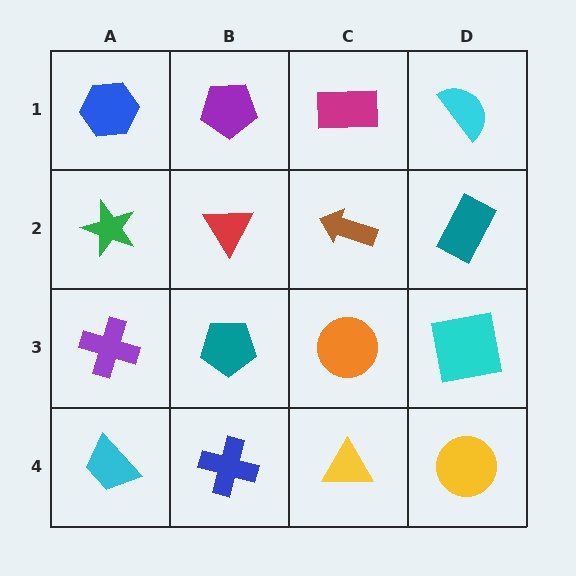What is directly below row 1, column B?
A red triangle.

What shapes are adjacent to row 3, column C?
A brown arrow (row 2, column C), a yellow triangle (row 4, column C), a teal pentagon (row 3, column B), a cyan square (row 3, column D).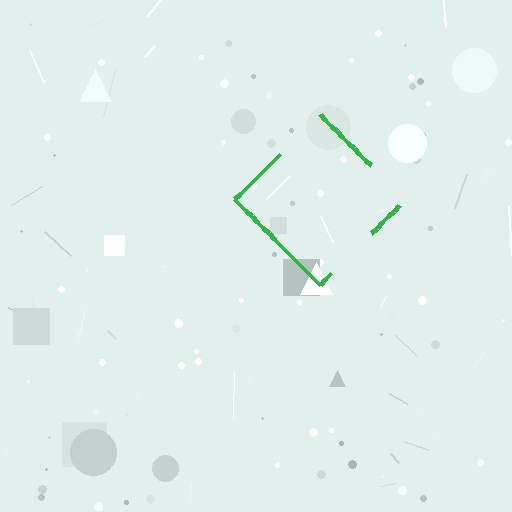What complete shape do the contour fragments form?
The contour fragments form a diamond.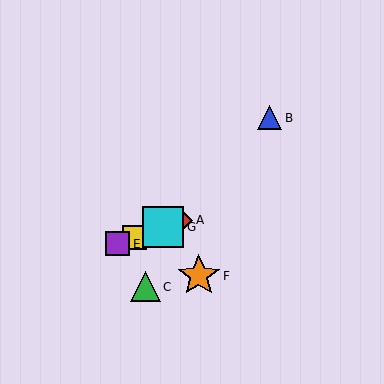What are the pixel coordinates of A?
Object A is at (180, 220).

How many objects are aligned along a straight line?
4 objects (A, D, E, G) are aligned along a straight line.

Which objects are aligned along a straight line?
Objects A, D, E, G are aligned along a straight line.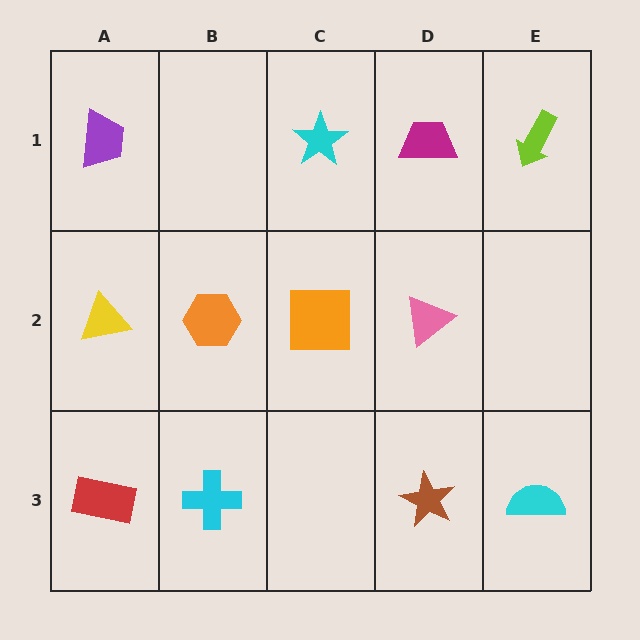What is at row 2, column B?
An orange hexagon.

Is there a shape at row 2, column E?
No, that cell is empty.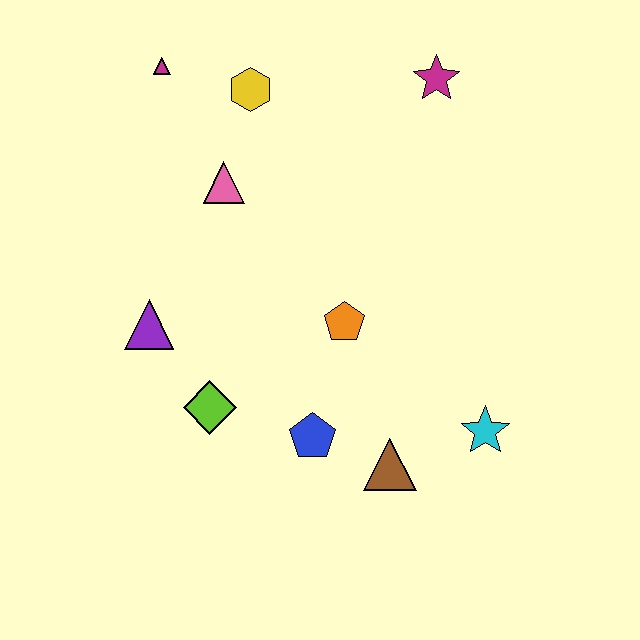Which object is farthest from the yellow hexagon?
The cyan star is farthest from the yellow hexagon.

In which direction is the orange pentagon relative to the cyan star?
The orange pentagon is to the left of the cyan star.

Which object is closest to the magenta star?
The yellow hexagon is closest to the magenta star.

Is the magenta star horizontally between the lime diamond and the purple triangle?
No